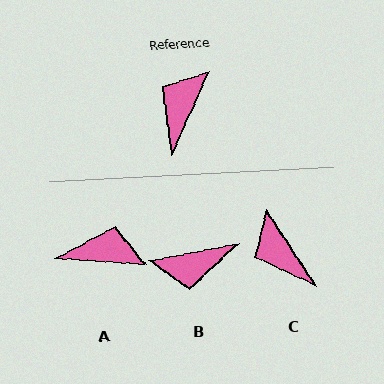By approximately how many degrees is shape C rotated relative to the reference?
Approximately 58 degrees counter-clockwise.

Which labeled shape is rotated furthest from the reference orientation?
B, about 126 degrees away.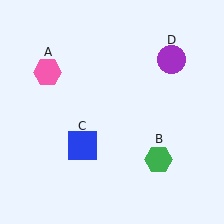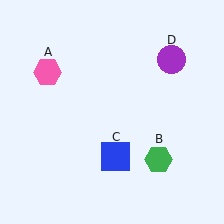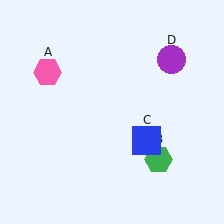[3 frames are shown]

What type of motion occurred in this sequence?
The blue square (object C) rotated counterclockwise around the center of the scene.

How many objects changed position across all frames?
1 object changed position: blue square (object C).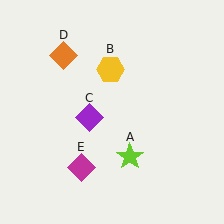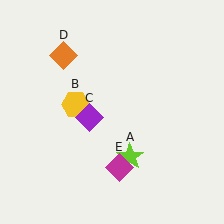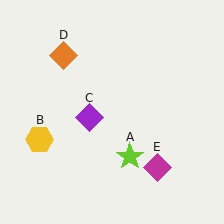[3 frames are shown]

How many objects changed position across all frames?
2 objects changed position: yellow hexagon (object B), magenta diamond (object E).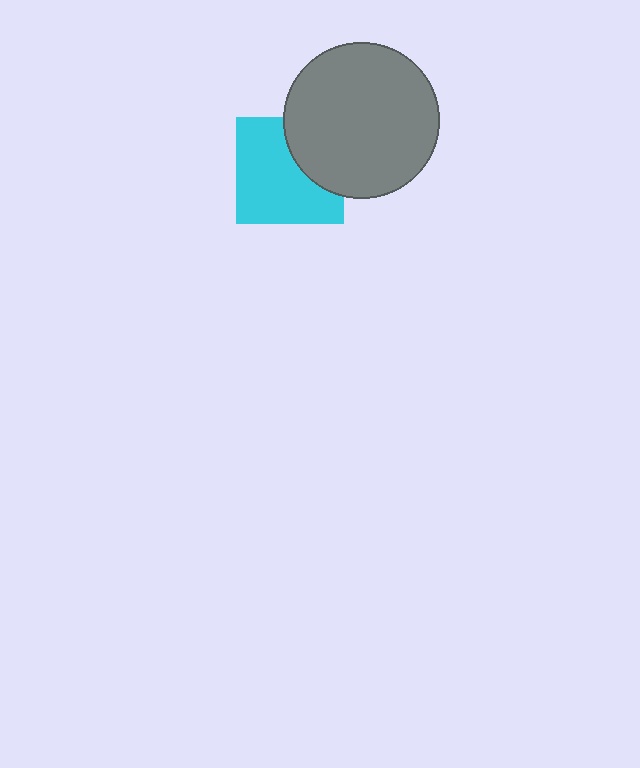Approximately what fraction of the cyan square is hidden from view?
Roughly 32% of the cyan square is hidden behind the gray circle.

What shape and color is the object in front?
The object in front is a gray circle.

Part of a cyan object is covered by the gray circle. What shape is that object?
It is a square.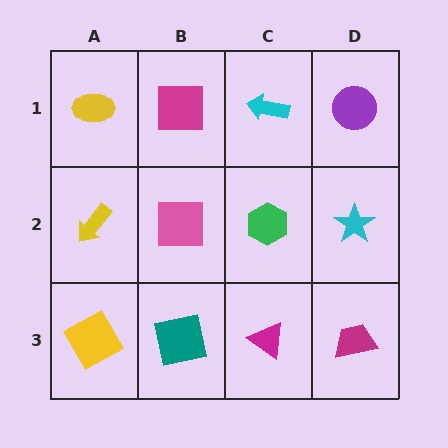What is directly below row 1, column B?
A pink square.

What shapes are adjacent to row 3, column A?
A yellow arrow (row 2, column A), a teal square (row 3, column B).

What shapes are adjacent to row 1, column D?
A cyan star (row 2, column D), a cyan arrow (row 1, column C).